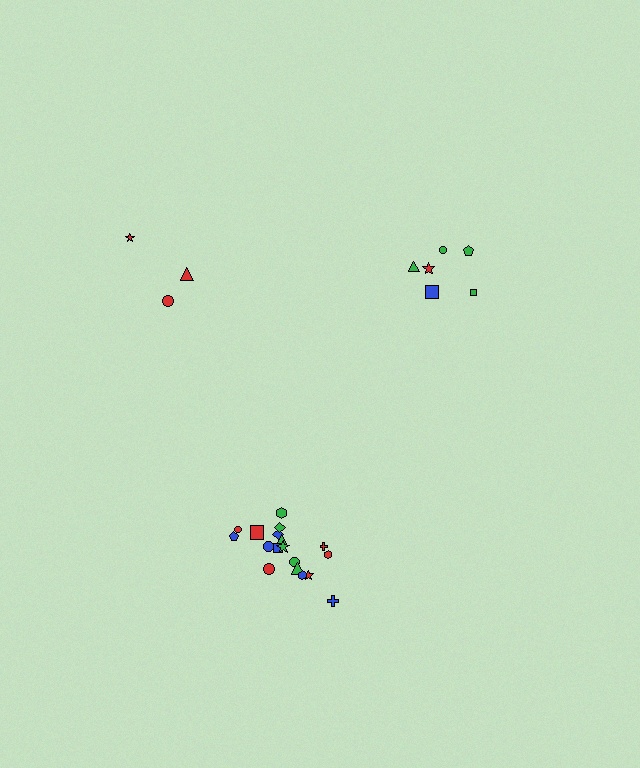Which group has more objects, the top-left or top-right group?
The top-right group.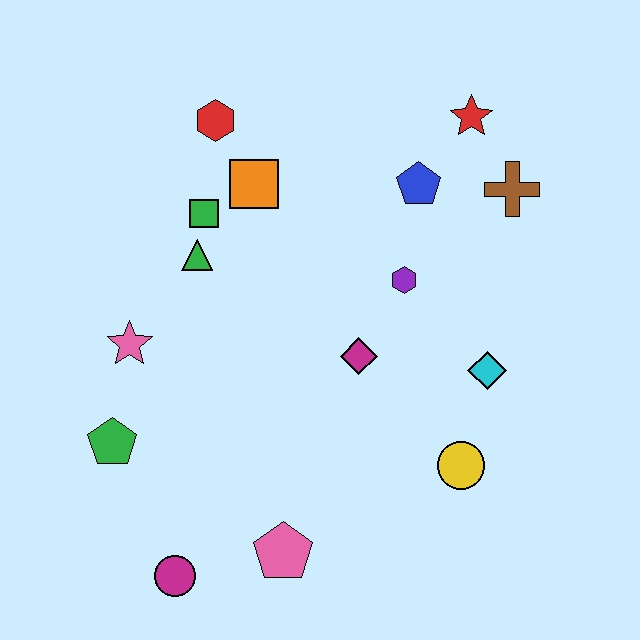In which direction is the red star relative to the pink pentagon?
The red star is above the pink pentagon.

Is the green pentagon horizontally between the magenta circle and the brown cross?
No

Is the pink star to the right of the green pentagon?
Yes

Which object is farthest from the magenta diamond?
The magenta circle is farthest from the magenta diamond.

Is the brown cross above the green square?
Yes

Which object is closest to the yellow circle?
The cyan diamond is closest to the yellow circle.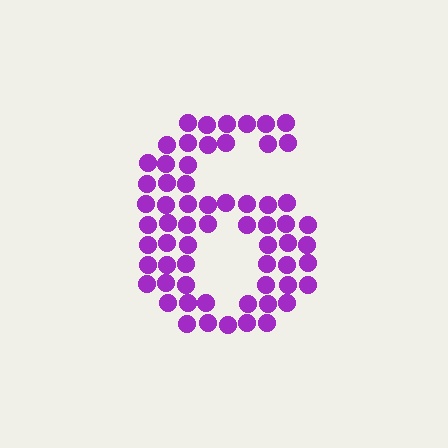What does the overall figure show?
The overall figure shows the digit 6.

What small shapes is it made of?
It is made of small circles.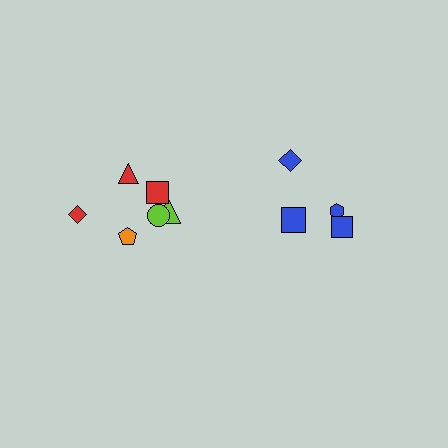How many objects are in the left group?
There are 6 objects.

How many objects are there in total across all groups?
There are 10 objects.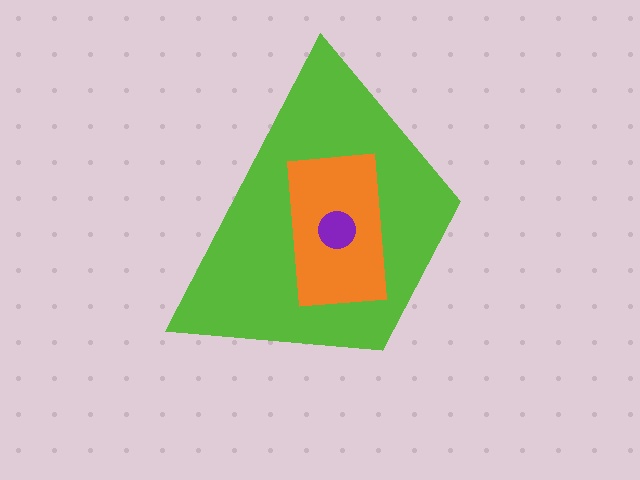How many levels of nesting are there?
3.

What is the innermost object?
The purple circle.